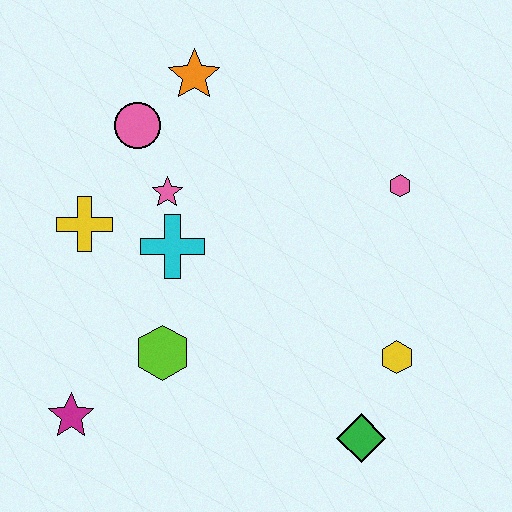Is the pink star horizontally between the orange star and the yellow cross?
Yes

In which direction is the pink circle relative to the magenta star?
The pink circle is above the magenta star.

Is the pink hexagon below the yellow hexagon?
No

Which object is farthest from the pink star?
The green diamond is farthest from the pink star.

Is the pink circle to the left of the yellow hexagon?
Yes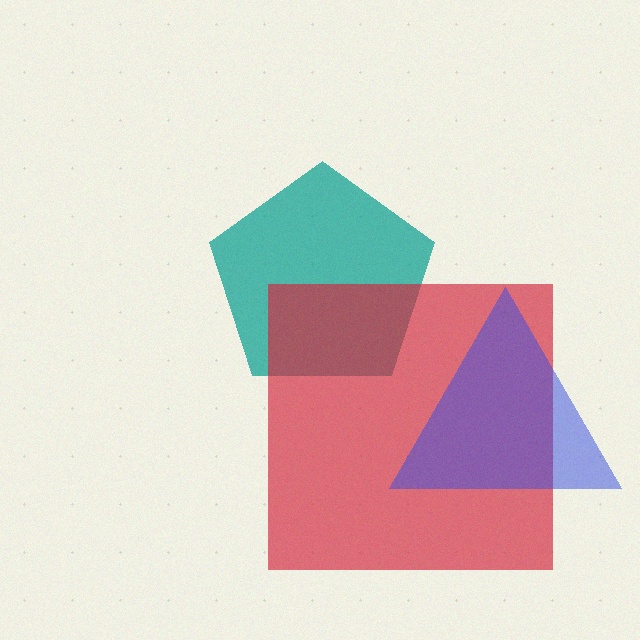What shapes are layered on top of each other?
The layered shapes are: a teal pentagon, a red square, a blue triangle.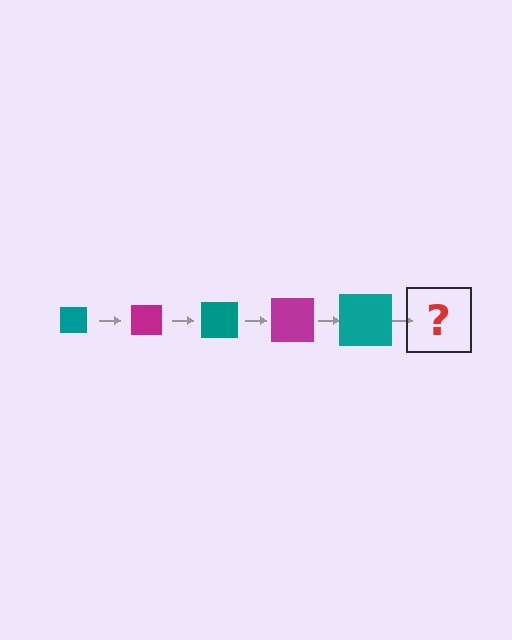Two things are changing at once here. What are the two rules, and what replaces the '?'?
The two rules are that the square grows larger each step and the color cycles through teal and magenta. The '?' should be a magenta square, larger than the previous one.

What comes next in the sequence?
The next element should be a magenta square, larger than the previous one.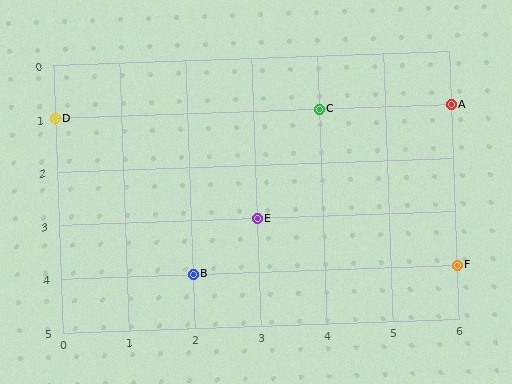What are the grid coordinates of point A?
Point A is at grid coordinates (6, 1).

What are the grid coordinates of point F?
Point F is at grid coordinates (6, 4).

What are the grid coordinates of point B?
Point B is at grid coordinates (2, 4).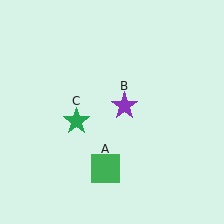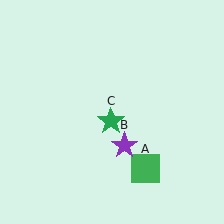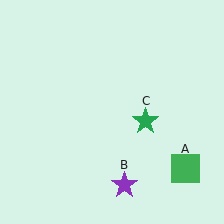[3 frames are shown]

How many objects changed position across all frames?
3 objects changed position: green square (object A), purple star (object B), green star (object C).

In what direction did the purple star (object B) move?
The purple star (object B) moved down.